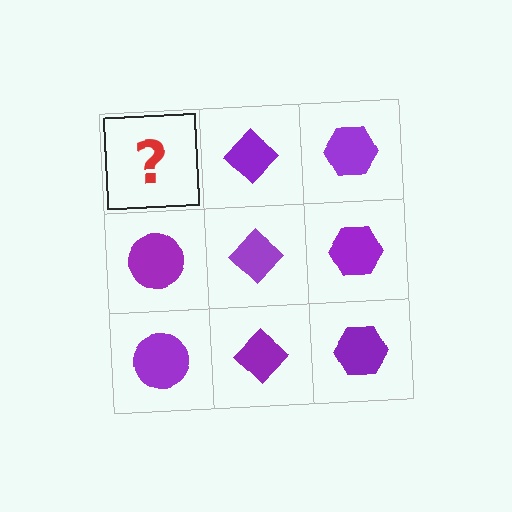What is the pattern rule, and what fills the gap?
The rule is that each column has a consistent shape. The gap should be filled with a purple circle.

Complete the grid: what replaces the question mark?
The question mark should be replaced with a purple circle.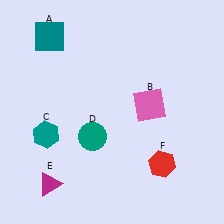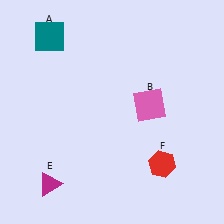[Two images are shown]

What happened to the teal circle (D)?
The teal circle (D) was removed in Image 2. It was in the bottom-left area of Image 1.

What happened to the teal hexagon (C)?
The teal hexagon (C) was removed in Image 2. It was in the bottom-left area of Image 1.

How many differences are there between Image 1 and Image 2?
There are 2 differences between the two images.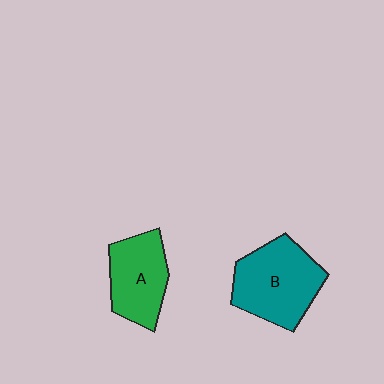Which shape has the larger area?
Shape B (teal).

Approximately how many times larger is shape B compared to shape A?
Approximately 1.3 times.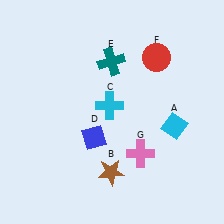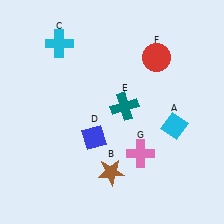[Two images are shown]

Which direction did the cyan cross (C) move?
The cyan cross (C) moved up.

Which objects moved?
The objects that moved are: the cyan cross (C), the teal cross (E).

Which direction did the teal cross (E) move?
The teal cross (E) moved down.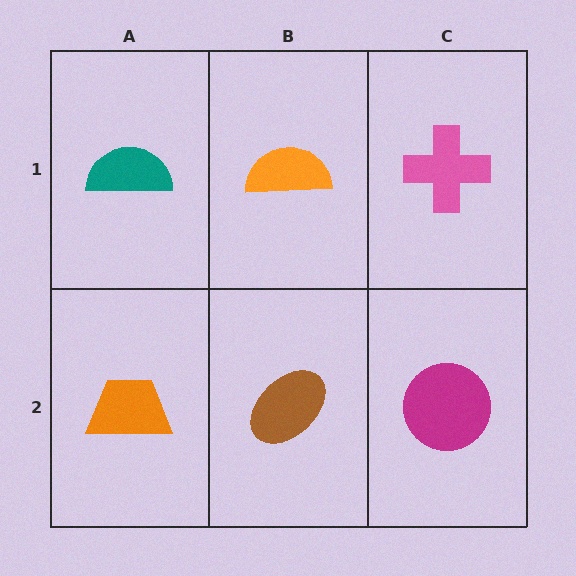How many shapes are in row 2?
3 shapes.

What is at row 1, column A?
A teal semicircle.